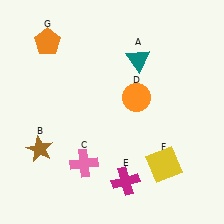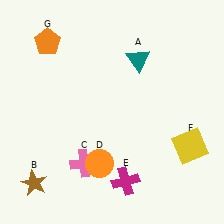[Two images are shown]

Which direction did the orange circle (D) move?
The orange circle (D) moved down.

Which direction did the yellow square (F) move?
The yellow square (F) moved right.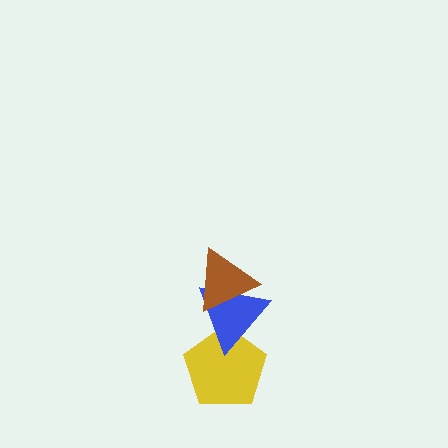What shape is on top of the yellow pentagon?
The blue triangle is on top of the yellow pentagon.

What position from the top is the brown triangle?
The brown triangle is 1st from the top.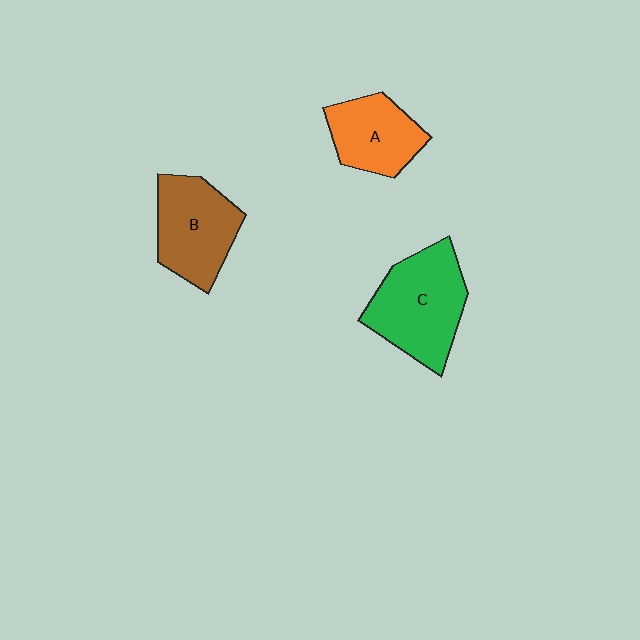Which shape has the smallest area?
Shape A (orange).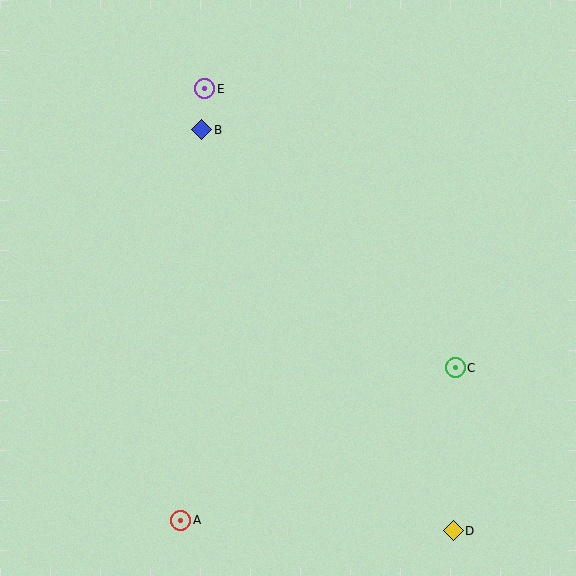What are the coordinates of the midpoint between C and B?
The midpoint between C and B is at (328, 249).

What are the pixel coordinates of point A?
Point A is at (181, 520).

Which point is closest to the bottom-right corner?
Point D is closest to the bottom-right corner.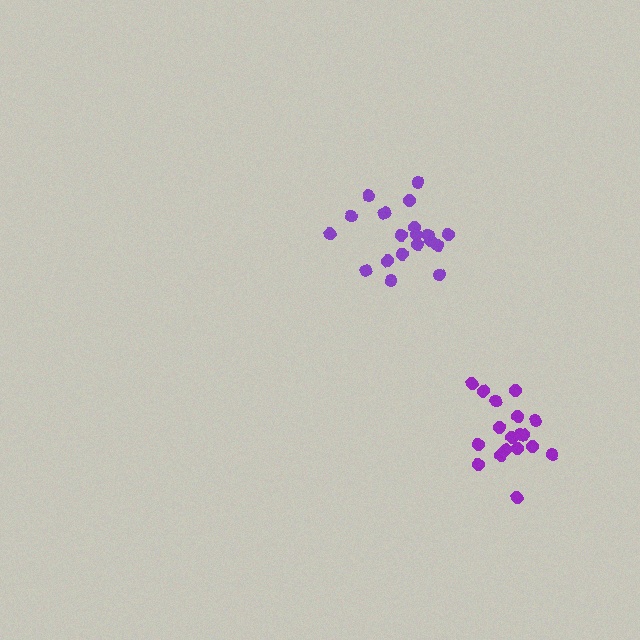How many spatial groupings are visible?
There are 2 spatial groupings.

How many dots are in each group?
Group 1: 18 dots, Group 2: 20 dots (38 total).